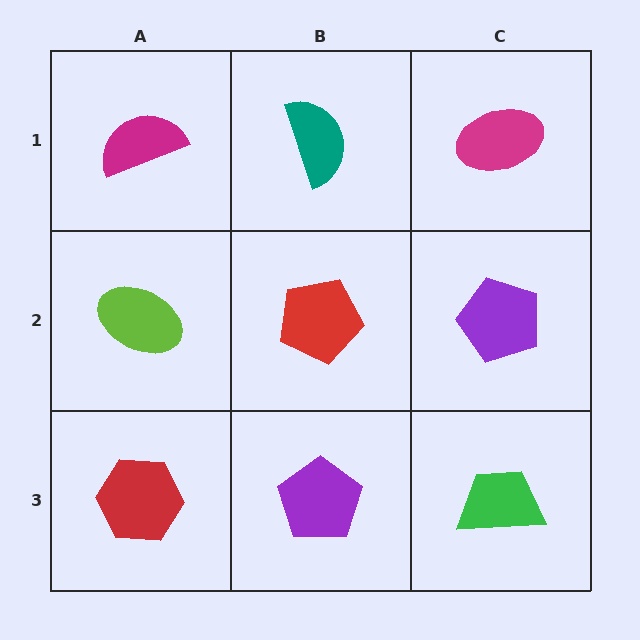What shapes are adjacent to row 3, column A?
A lime ellipse (row 2, column A), a purple pentagon (row 3, column B).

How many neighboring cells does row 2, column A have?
3.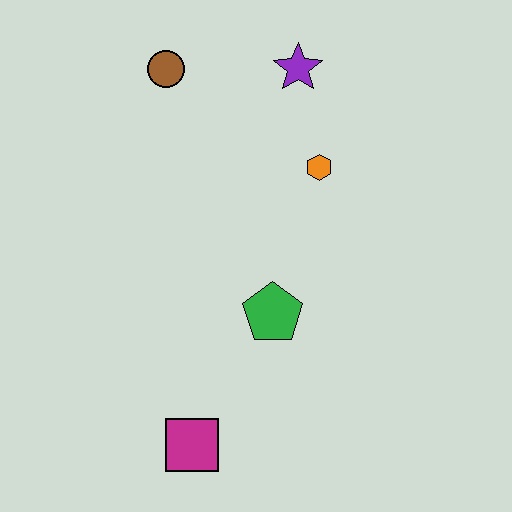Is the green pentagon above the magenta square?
Yes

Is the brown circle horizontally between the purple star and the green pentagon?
No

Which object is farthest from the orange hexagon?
The magenta square is farthest from the orange hexagon.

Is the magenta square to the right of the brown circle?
Yes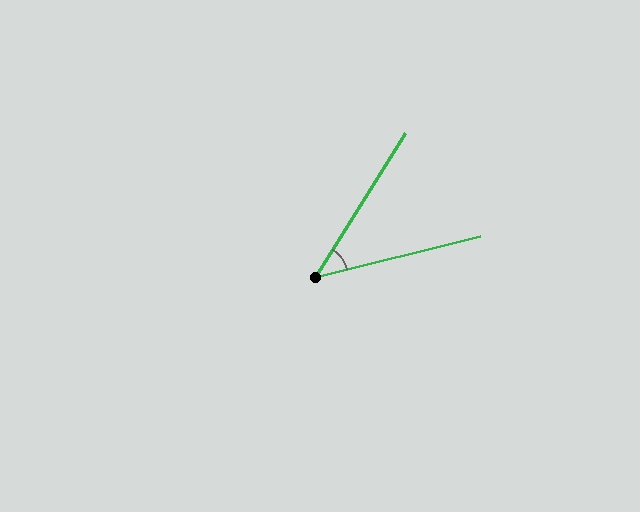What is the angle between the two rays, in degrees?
Approximately 44 degrees.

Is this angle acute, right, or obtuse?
It is acute.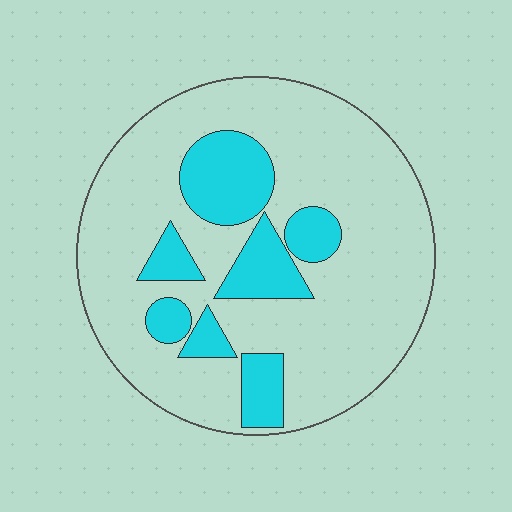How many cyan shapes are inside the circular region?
7.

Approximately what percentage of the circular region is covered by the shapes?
Approximately 25%.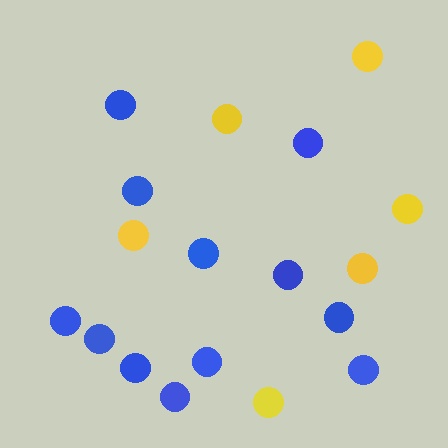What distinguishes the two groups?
There are 2 groups: one group of blue circles (12) and one group of yellow circles (6).